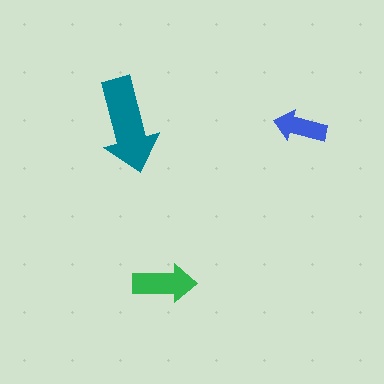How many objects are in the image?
There are 3 objects in the image.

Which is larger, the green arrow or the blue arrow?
The green one.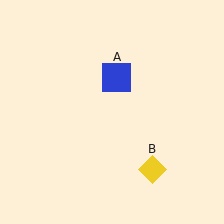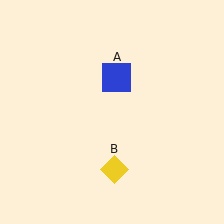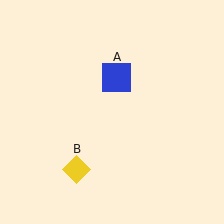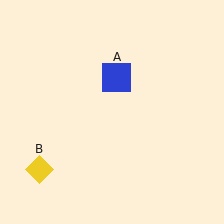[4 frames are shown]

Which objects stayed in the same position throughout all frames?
Blue square (object A) remained stationary.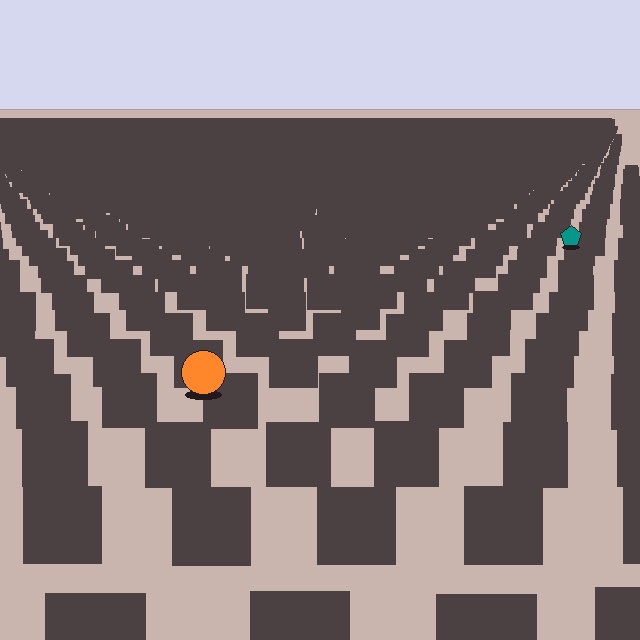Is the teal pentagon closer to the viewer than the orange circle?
No. The orange circle is closer — you can tell from the texture gradient: the ground texture is coarser near it.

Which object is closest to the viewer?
The orange circle is closest. The texture marks near it are larger and more spread out.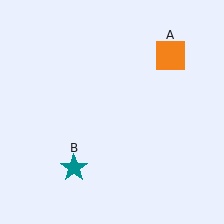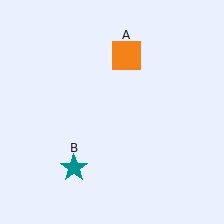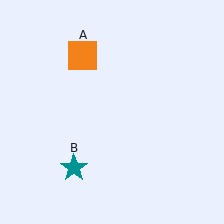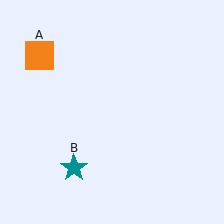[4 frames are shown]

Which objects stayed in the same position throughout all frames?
Teal star (object B) remained stationary.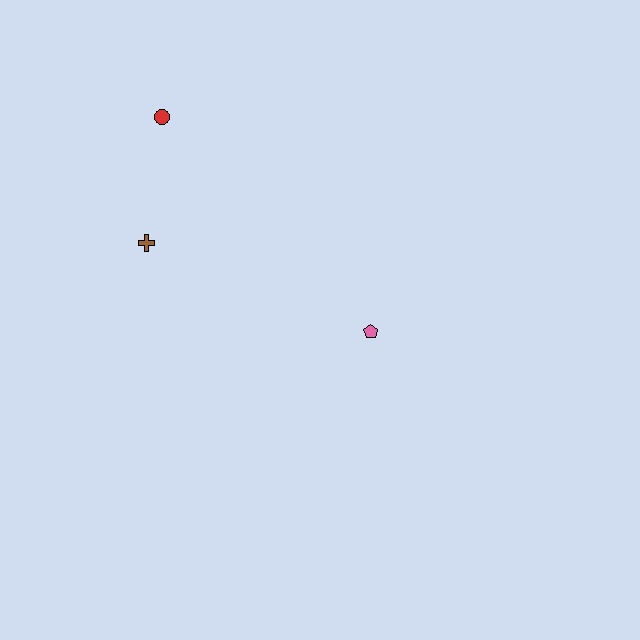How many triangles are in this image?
There are no triangles.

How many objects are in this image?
There are 3 objects.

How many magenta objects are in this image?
There are no magenta objects.